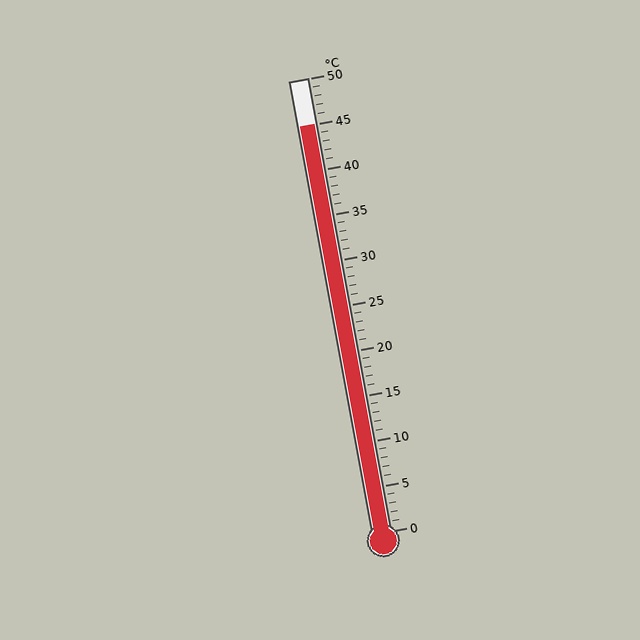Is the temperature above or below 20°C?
The temperature is above 20°C.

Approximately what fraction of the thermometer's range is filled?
The thermometer is filled to approximately 90% of its range.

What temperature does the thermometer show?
The thermometer shows approximately 45°C.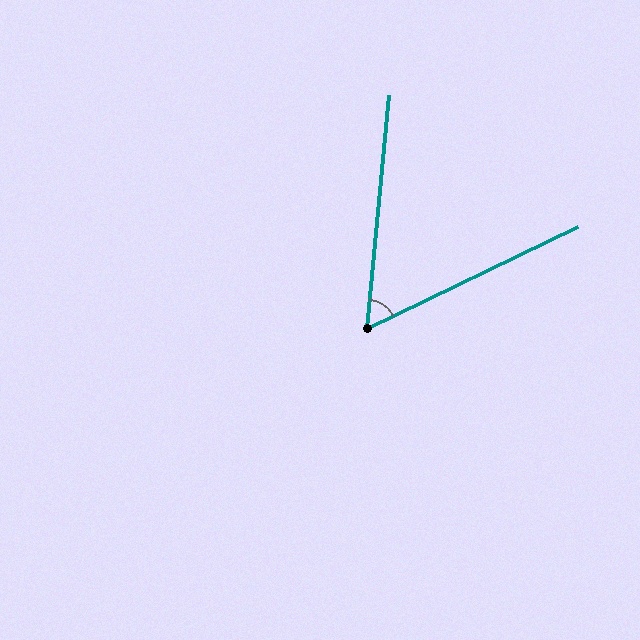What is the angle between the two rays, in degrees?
Approximately 59 degrees.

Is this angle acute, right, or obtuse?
It is acute.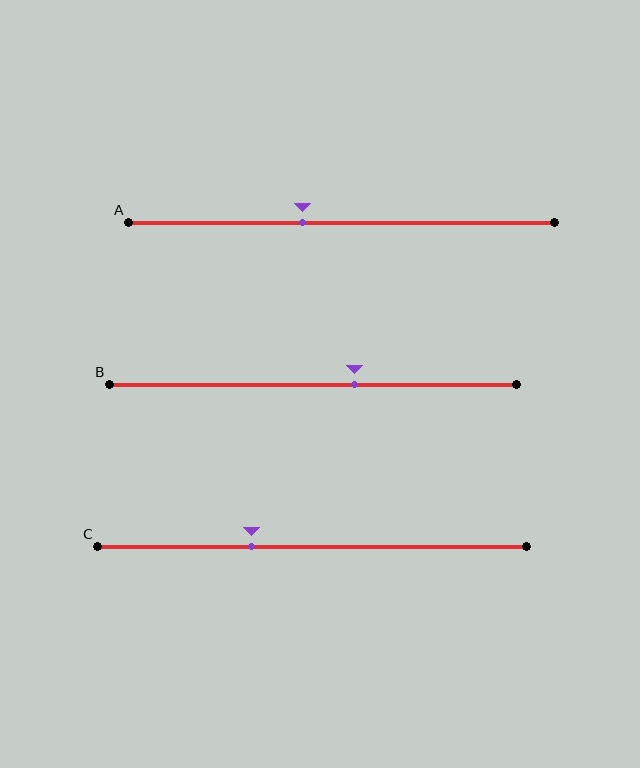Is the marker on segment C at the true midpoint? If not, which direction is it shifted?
No, the marker on segment C is shifted to the left by about 14% of the segment length.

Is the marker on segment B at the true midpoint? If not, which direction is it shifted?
No, the marker on segment B is shifted to the right by about 10% of the segment length.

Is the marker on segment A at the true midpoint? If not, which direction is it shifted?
No, the marker on segment A is shifted to the left by about 9% of the segment length.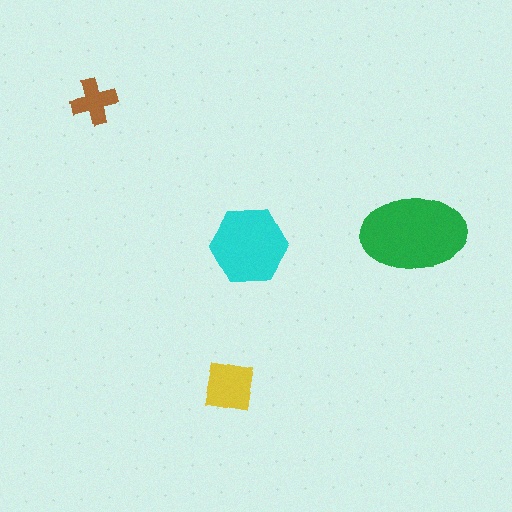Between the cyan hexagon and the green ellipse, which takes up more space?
The green ellipse.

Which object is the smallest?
The brown cross.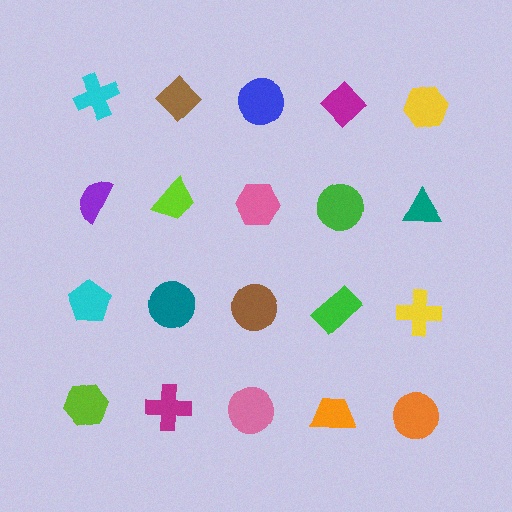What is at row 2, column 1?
A purple semicircle.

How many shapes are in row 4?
5 shapes.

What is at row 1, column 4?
A magenta diamond.